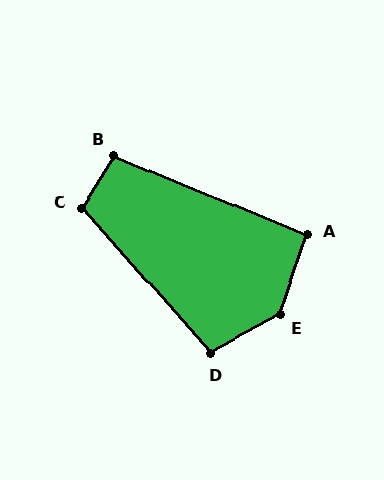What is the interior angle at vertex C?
Approximately 107 degrees (obtuse).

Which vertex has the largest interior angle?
E, at approximately 138 degrees.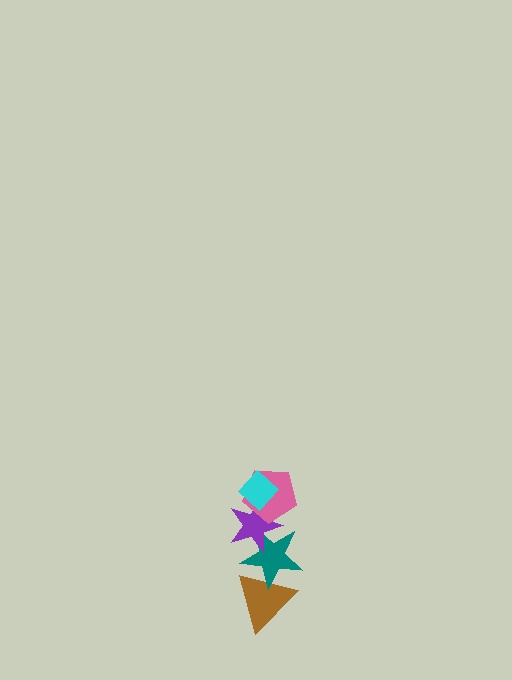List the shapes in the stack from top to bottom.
From top to bottom: the cyan diamond, the pink pentagon, the purple star, the teal star, the brown triangle.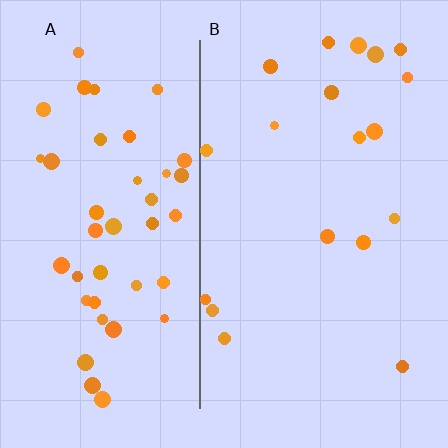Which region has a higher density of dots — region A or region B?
A (the left).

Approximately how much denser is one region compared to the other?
Approximately 2.3× — region A over region B.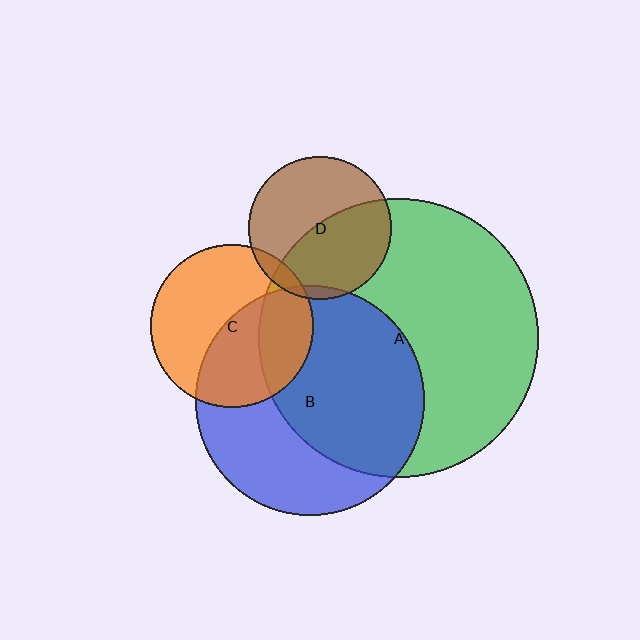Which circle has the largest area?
Circle A (green).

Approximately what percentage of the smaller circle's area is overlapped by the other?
Approximately 5%.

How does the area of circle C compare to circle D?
Approximately 1.3 times.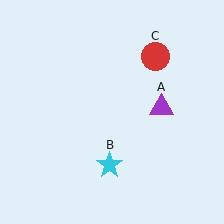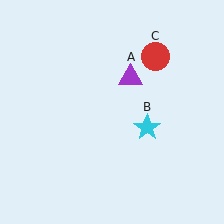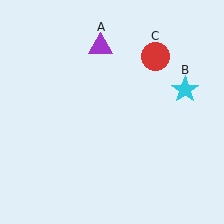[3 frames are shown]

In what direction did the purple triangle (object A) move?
The purple triangle (object A) moved up and to the left.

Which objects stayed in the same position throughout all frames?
Red circle (object C) remained stationary.